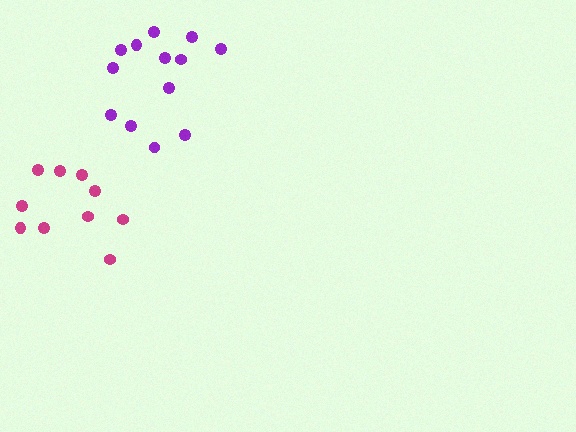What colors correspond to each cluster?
The clusters are colored: magenta, purple.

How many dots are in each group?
Group 1: 10 dots, Group 2: 13 dots (23 total).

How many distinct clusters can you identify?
There are 2 distinct clusters.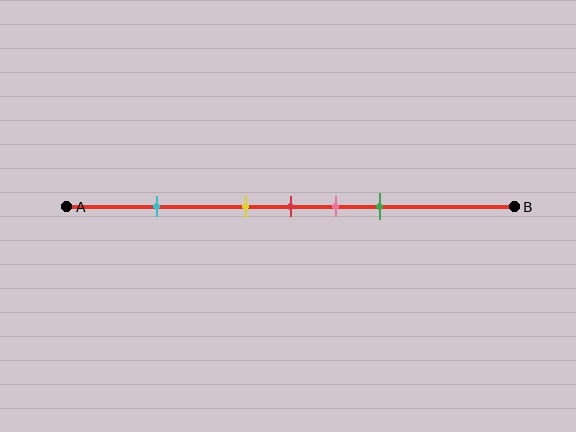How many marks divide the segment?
There are 5 marks dividing the segment.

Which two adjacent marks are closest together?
The yellow and red marks are the closest adjacent pair.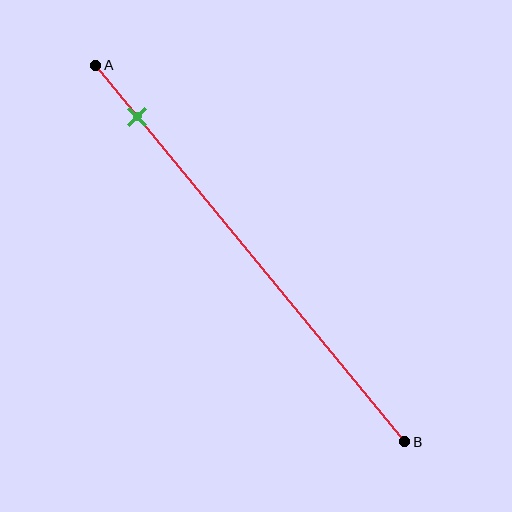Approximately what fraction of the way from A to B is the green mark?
The green mark is approximately 15% of the way from A to B.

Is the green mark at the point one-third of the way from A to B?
No, the mark is at about 15% from A, not at the 33% one-third point.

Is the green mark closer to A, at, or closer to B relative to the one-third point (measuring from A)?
The green mark is closer to point A than the one-third point of segment AB.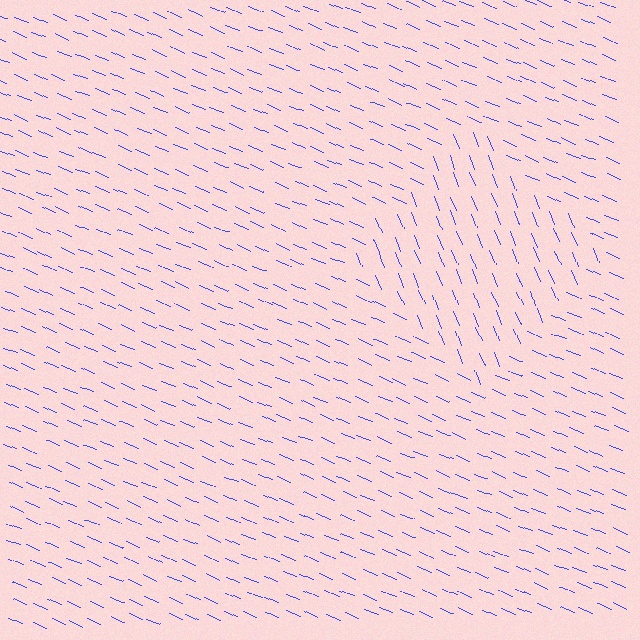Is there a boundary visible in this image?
Yes, there is a texture boundary formed by a change in line orientation.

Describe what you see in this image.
The image is filled with small blue line segments. A diamond region in the image has lines oriented differently from the surrounding lines, creating a visible texture boundary.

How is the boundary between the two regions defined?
The boundary is defined purely by a change in line orientation (approximately 45 degrees difference). All lines are the same color and thickness.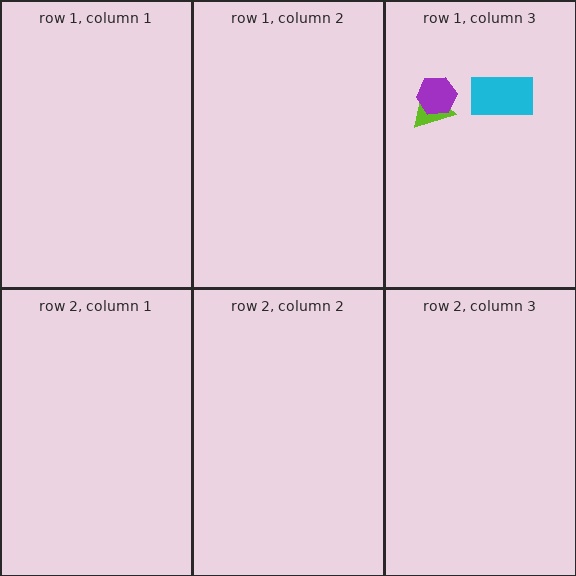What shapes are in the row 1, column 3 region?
The cyan rectangle, the lime triangle, the purple hexagon.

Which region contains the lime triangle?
The row 1, column 3 region.